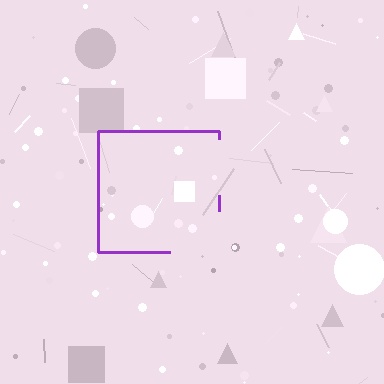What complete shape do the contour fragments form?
The contour fragments form a square.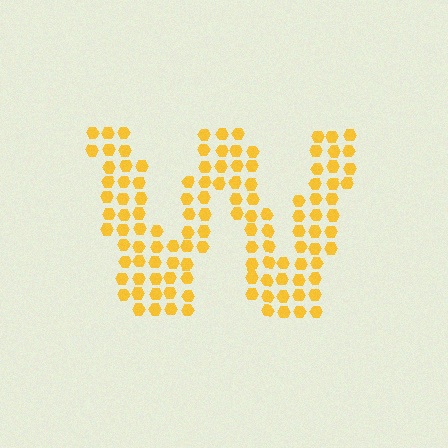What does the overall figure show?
The overall figure shows the letter W.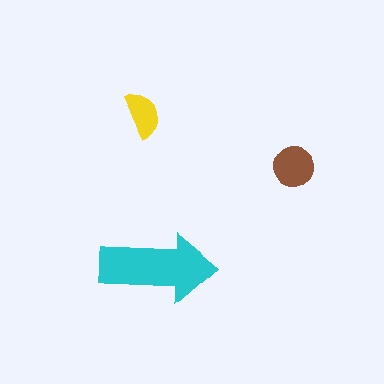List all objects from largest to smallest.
The cyan arrow, the brown circle, the yellow semicircle.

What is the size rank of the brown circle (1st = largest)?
2nd.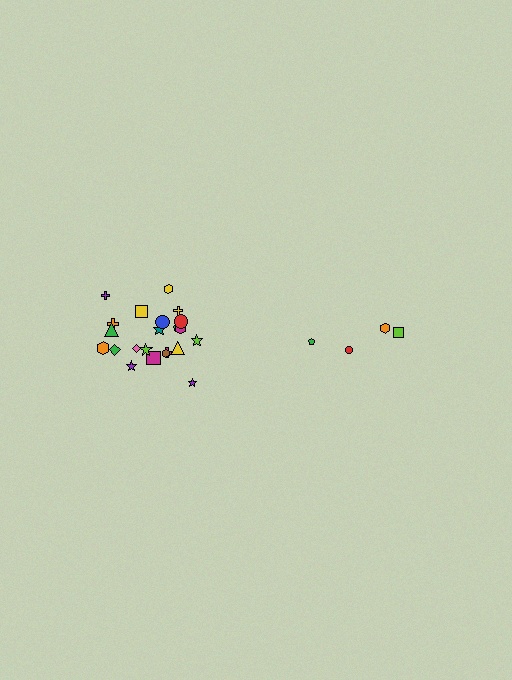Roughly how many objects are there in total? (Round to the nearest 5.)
Roughly 25 objects in total.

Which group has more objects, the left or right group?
The left group.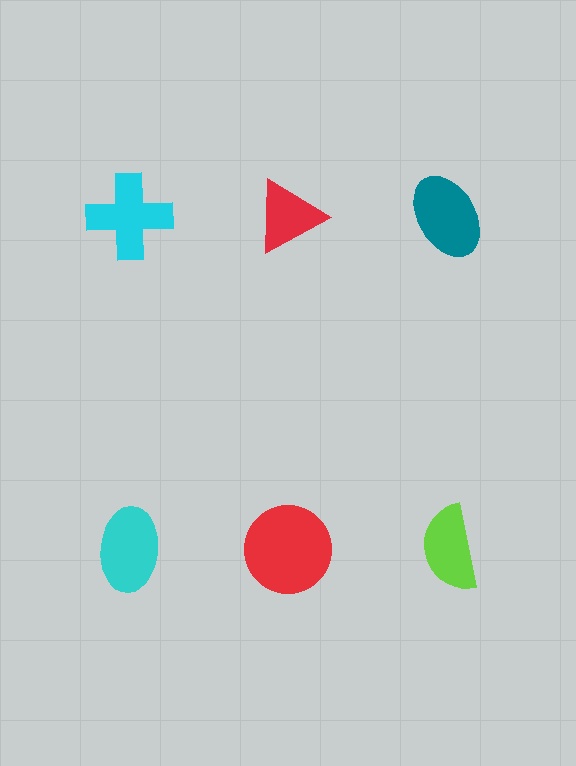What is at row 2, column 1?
A cyan ellipse.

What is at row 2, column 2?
A red circle.